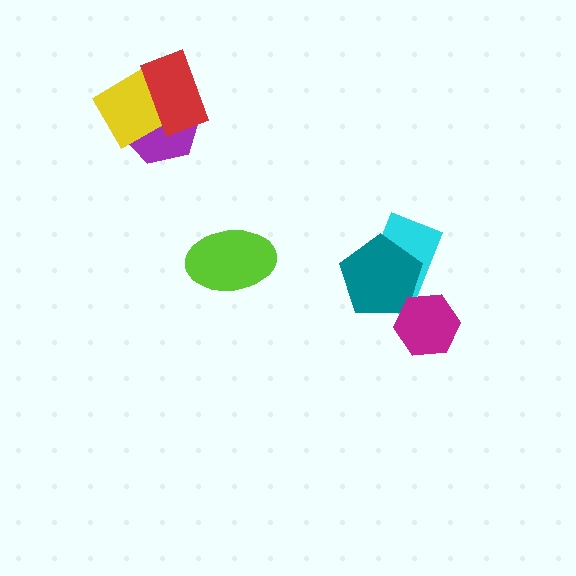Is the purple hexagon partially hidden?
Yes, it is partially covered by another shape.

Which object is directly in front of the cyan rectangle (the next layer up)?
The teal pentagon is directly in front of the cyan rectangle.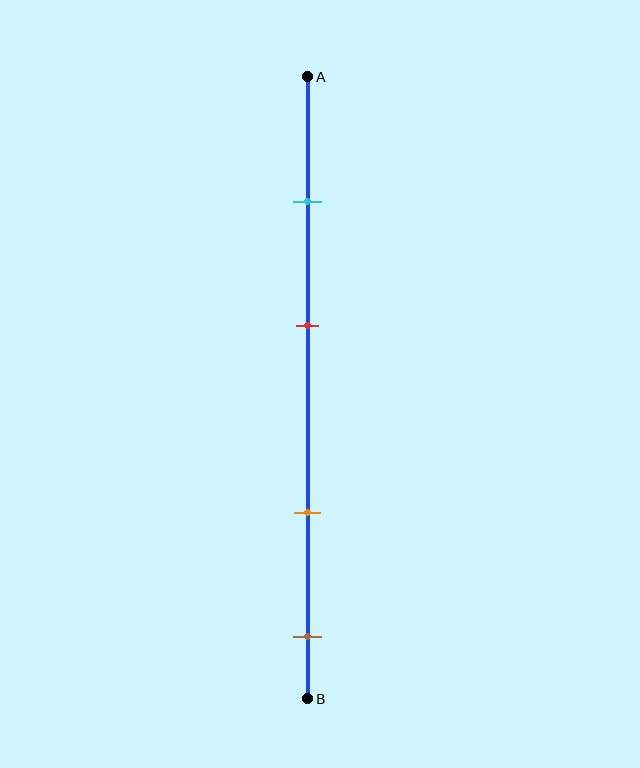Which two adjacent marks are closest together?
The cyan and red marks are the closest adjacent pair.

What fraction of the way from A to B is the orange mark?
The orange mark is approximately 70% (0.7) of the way from A to B.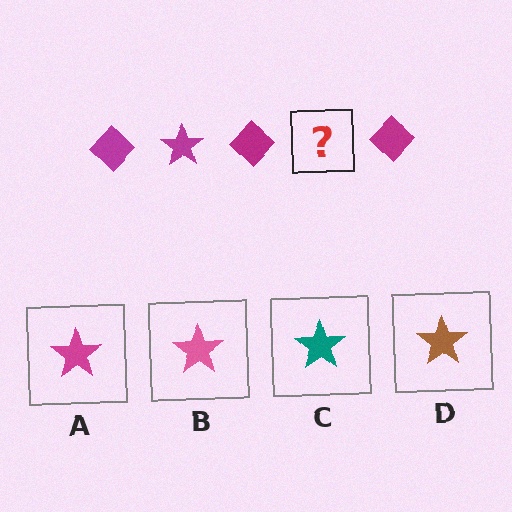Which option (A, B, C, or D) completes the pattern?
A.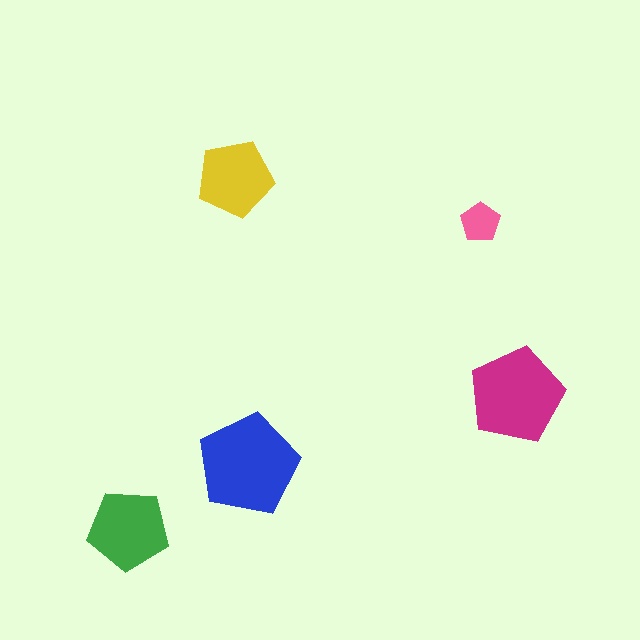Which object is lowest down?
The green pentagon is bottommost.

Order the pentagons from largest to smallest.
the blue one, the magenta one, the green one, the yellow one, the pink one.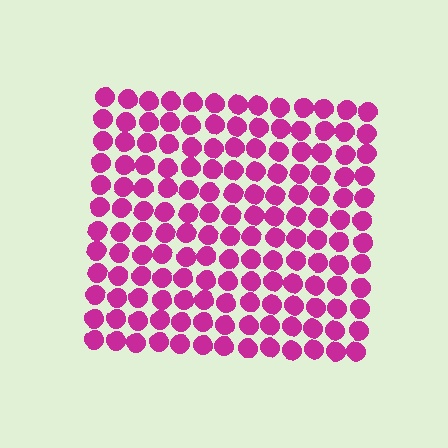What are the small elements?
The small elements are circles.